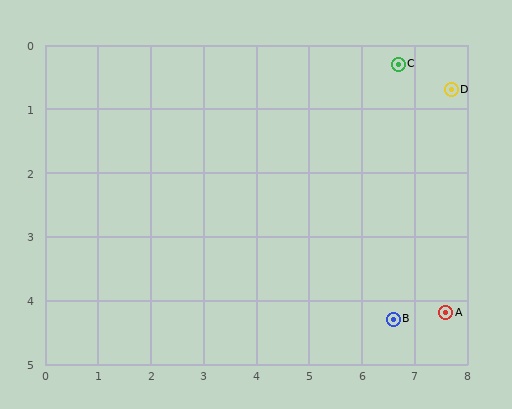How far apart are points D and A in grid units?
Points D and A are about 3.5 grid units apart.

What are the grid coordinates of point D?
Point D is at approximately (7.7, 0.7).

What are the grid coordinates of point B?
Point B is at approximately (6.6, 4.3).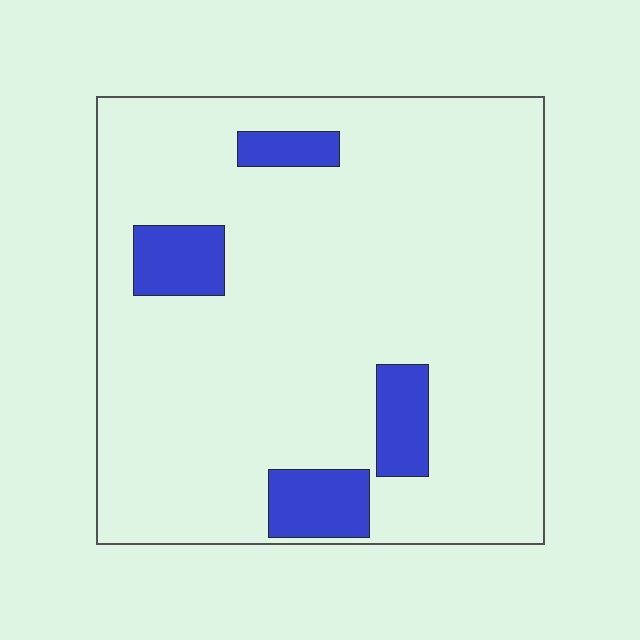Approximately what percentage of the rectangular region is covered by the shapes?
Approximately 10%.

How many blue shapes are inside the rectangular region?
4.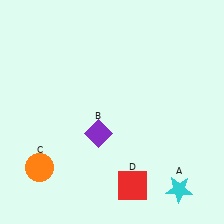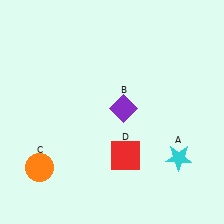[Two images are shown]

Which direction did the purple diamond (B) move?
The purple diamond (B) moved up.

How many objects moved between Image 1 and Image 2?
3 objects moved between the two images.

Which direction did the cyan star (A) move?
The cyan star (A) moved up.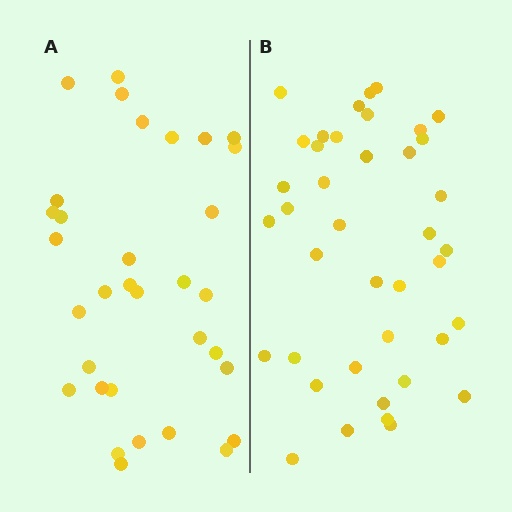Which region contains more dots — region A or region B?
Region B (the right region) has more dots.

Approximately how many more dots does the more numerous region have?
Region B has roughly 8 or so more dots than region A.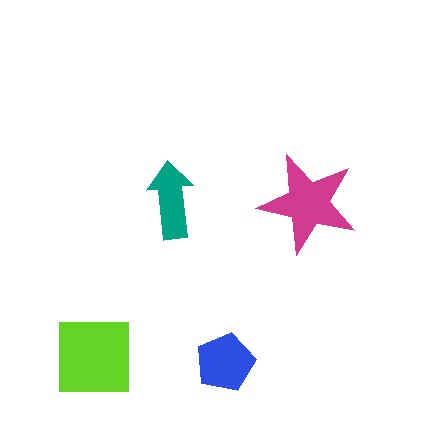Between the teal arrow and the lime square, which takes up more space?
The lime square.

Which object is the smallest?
The teal arrow.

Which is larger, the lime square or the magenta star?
The lime square.